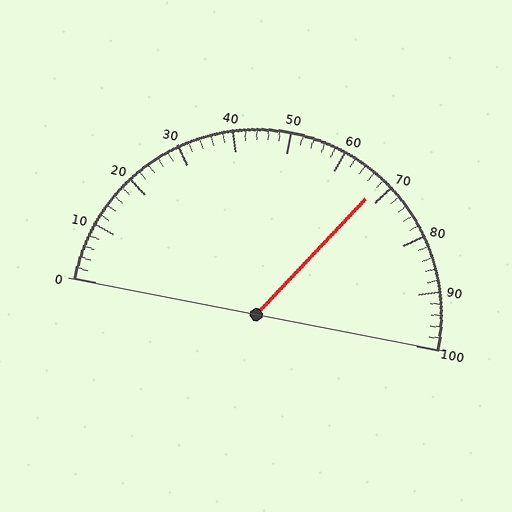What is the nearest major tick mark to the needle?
The nearest major tick mark is 70.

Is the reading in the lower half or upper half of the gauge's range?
The reading is in the upper half of the range (0 to 100).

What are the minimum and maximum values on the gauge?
The gauge ranges from 0 to 100.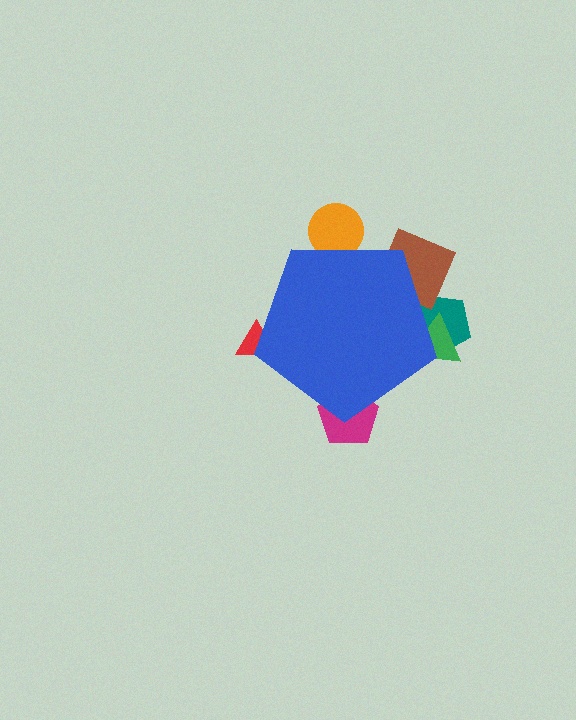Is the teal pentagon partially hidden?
Yes, the teal pentagon is partially hidden behind the blue pentagon.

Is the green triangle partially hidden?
Yes, the green triangle is partially hidden behind the blue pentagon.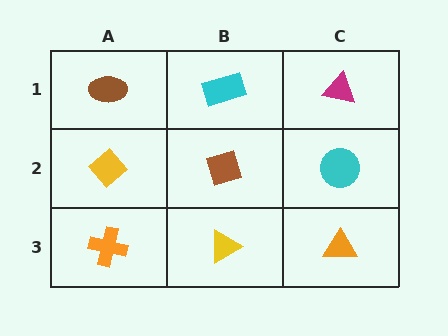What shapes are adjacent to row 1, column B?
A brown diamond (row 2, column B), a brown ellipse (row 1, column A), a magenta triangle (row 1, column C).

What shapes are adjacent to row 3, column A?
A yellow diamond (row 2, column A), a yellow triangle (row 3, column B).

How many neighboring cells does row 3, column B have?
3.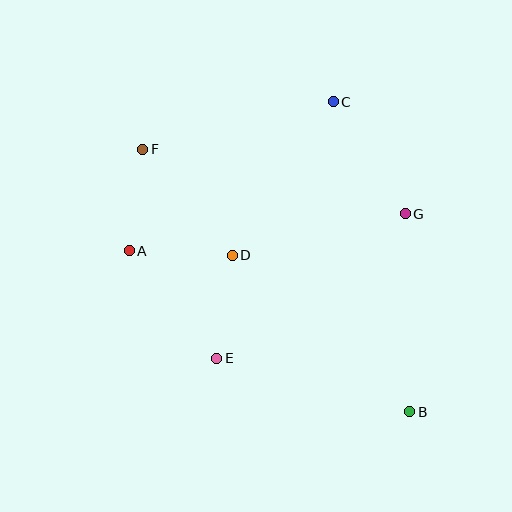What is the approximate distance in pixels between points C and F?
The distance between C and F is approximately 196 pixels.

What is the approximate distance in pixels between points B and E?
The distance between B and E is approximately 201 pixels.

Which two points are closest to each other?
Points A and F are closest to each other.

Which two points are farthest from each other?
Points B and F are farthest from each other.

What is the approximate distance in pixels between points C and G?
The distance between C and G is approximately 133 pixels.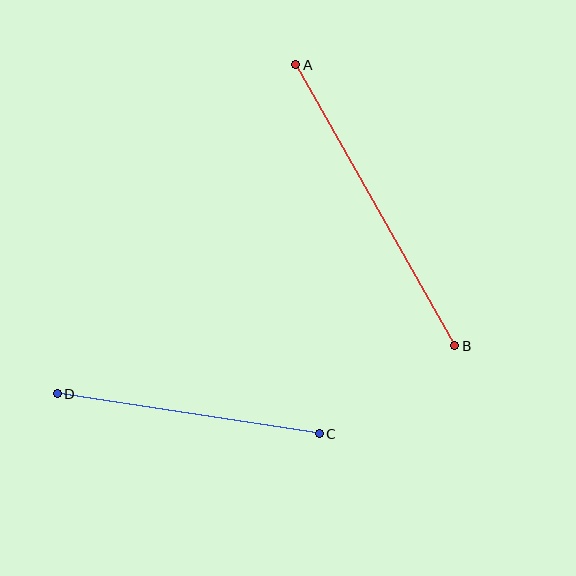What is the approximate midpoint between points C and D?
The midpoint is at approximately (188, 414) pixels.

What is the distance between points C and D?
The distance is approximately 265 pixels.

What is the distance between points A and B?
The distance is approximately 322 pixels.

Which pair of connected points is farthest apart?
Points A and B are farthest apart.